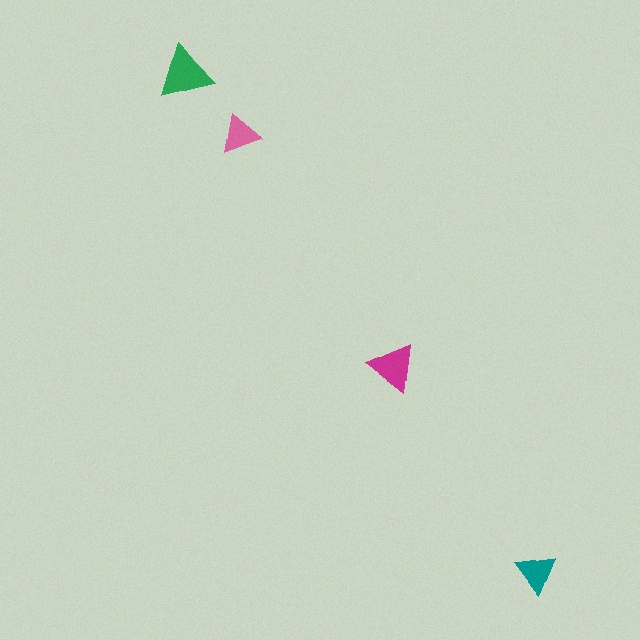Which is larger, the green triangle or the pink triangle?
The green one.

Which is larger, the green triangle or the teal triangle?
The green one.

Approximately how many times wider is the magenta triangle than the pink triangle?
About 1.5 times wider.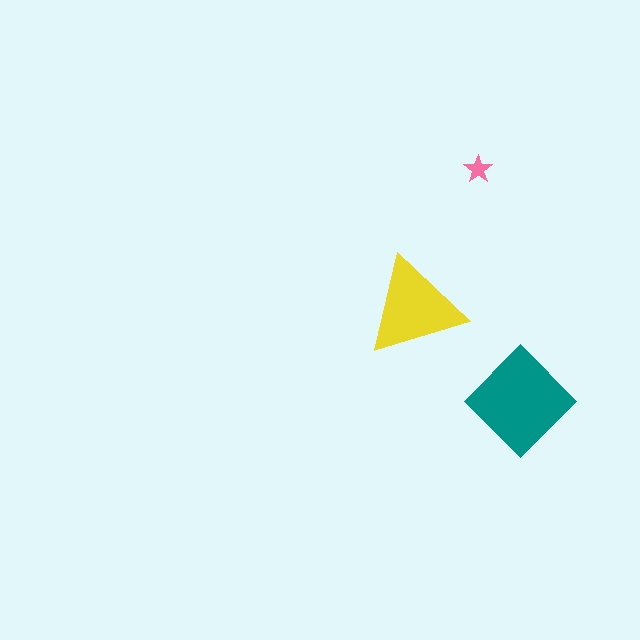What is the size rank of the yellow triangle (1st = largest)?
2nd.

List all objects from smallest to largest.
The pink star, the yellow triangle, the teal diamond.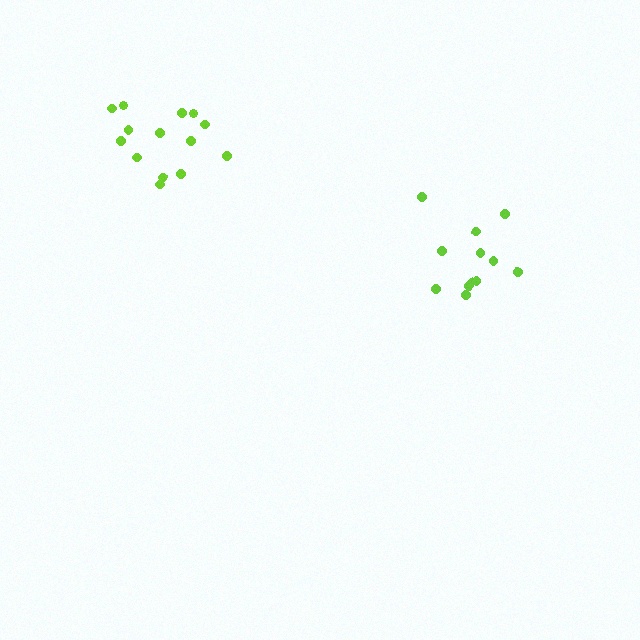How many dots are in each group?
Group 1: 12 dots, Group 2: 14 dots (26 total).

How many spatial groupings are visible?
There are 2 spatial groupings.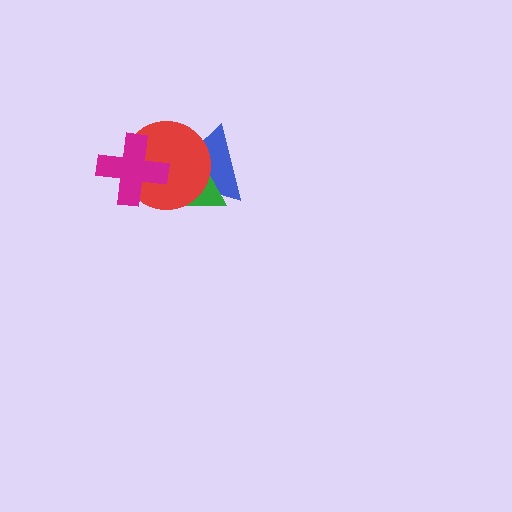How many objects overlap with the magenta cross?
1 object overlaps with the magenta cross.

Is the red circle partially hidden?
Yes, it is partially covered by another shape.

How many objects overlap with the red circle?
3 objects overlap with the red circle.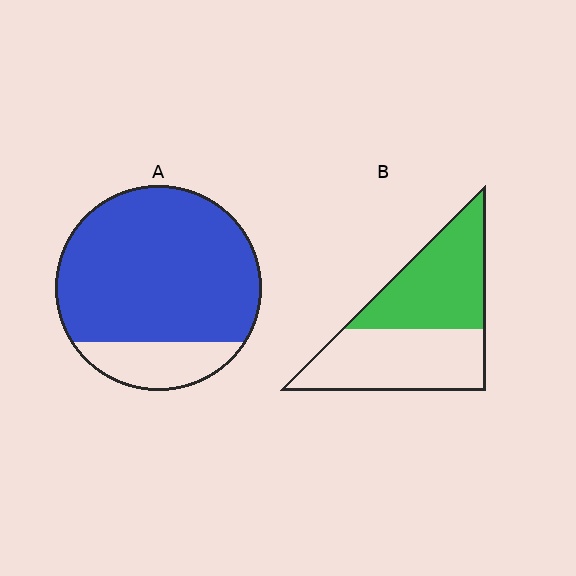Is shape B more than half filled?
Roughly half.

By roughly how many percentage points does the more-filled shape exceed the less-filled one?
By roughly 35 percentage points (A over B).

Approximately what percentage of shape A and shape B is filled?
A is approximately 80% and B is approximately 50%.